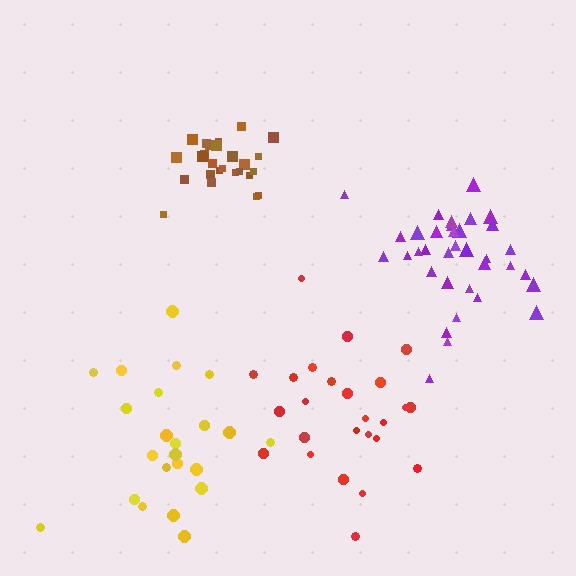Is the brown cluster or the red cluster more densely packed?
Brown.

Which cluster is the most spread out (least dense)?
Yellow.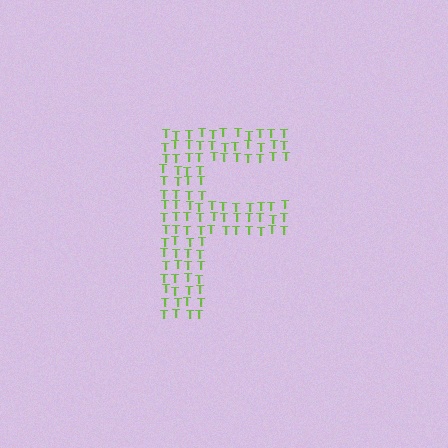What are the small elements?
The small elements are letter T's.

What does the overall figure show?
The overall figure shows the letter F.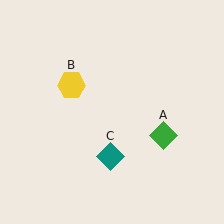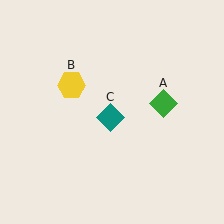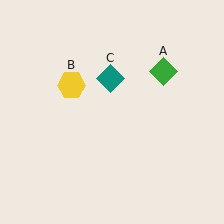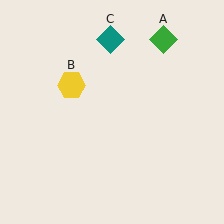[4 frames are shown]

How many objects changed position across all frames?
2 objects changed position: green diamond (object A), teal diamond (object C).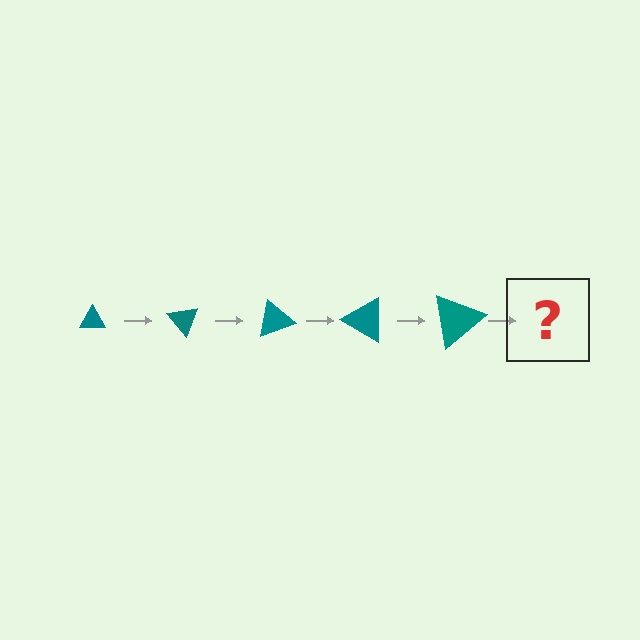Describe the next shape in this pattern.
It should be a triangle, larger than the previous one and rotated 250 degrees from the start.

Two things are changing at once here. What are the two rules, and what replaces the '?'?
The two rules are that the triangle grows larger each step and it rotates 50 degrees each step. The '?' should be a triangle, larger than the previous one and rotated 250 degrees from the start.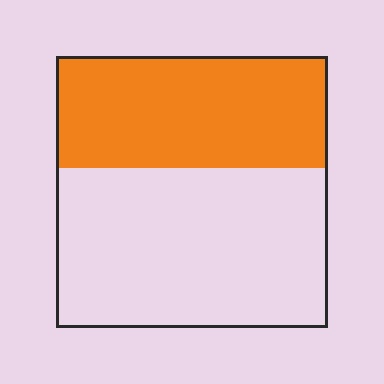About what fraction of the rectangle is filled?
About two fifths (2/5).